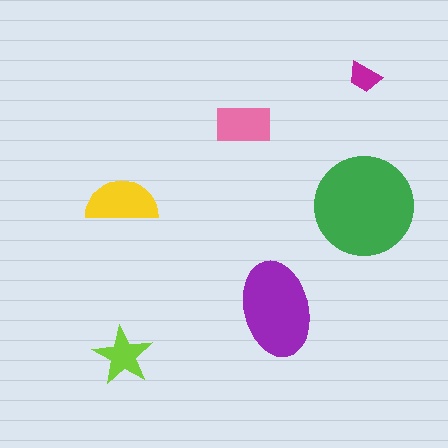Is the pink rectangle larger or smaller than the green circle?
Smaller.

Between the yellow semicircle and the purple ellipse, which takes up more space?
The purple ellipse.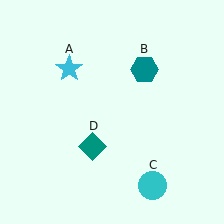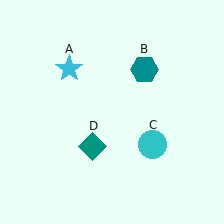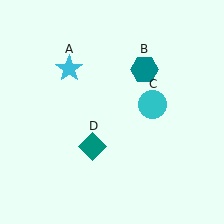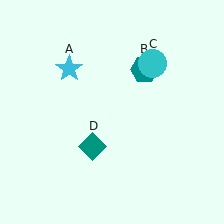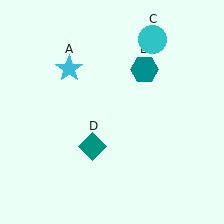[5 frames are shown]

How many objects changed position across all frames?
1 object changed position: cyan circle (object C).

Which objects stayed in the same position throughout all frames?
Cyan star (object A) and teal hexagon (object B) and teal diamond (object D) remained stationary.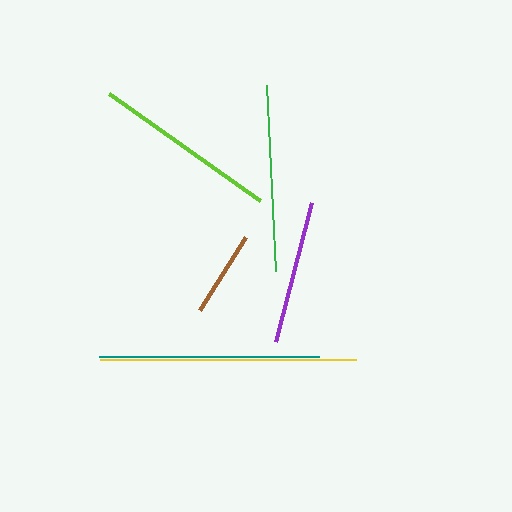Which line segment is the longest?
The yellow line is the longest at approximately 256 pixels.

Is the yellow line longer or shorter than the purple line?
The yellow line is longer than the purple line.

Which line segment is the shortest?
The brown line is the shortest at approximately 86 pixels.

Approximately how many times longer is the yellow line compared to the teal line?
The yellow line is approximately 1.2 times the length of the teal line.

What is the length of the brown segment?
The brown segment is approximately 86 pixels long.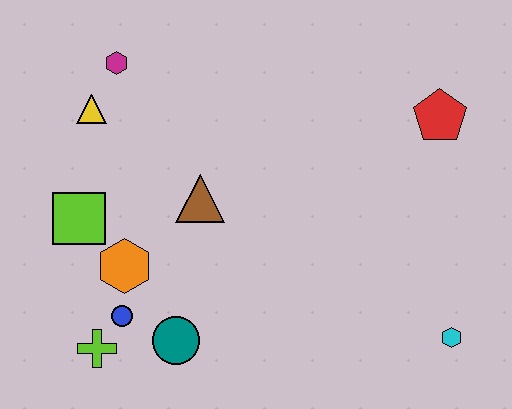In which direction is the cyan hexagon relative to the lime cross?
The cyan hexagon is to the right of the lime cross.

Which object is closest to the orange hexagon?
The blue circle is closest to the orange hexagon.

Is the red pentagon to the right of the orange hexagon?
Yes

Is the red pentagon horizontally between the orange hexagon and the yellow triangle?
No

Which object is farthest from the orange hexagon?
The red pentagon is farthest from the orange hexagon.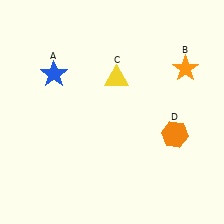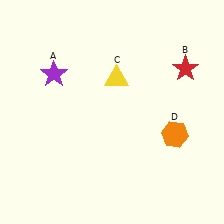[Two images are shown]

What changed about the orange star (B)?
In Image 1, B is orange. In Image 2, it changed to red.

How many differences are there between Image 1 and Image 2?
There are 2 differences between the two images.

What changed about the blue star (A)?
In Image 1, A is blue. In Image 2, it changed to purple.